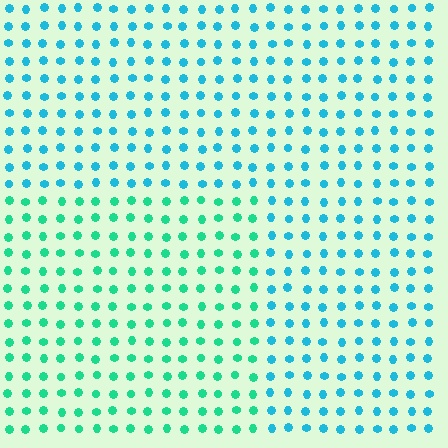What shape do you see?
I see a rectangle.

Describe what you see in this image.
The image is filled with small cyan elements in a uniform arrangement. A rectangle-shaped region is visible where the elements are tinted to a slightly different hue, forming a subtle color boundary.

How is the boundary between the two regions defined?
The boundary is defined purely by a slight shift in hue (about 35 degrees). Spacing, size, and orientation are identical on both sides.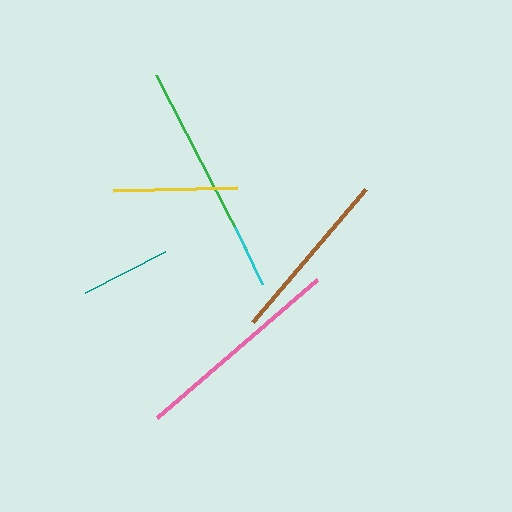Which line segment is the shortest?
The cyan line is the shortest at approximately 63 pixels.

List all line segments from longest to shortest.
From longest to shortest: pink, green, brown, yellow, teal, cyan.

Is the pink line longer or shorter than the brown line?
The pink line is longer than the brown line.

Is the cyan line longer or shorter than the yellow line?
The yellow line is longer than the cyan line.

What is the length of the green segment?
The green segment is approximately 196 pixels long.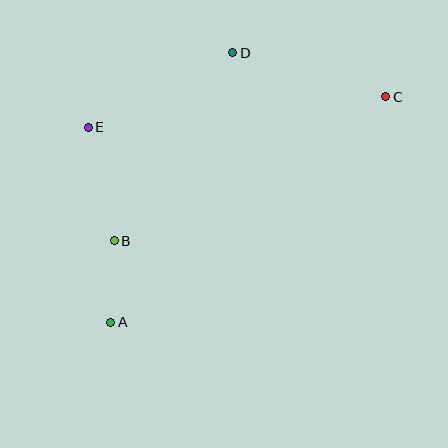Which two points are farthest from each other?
Points A and C are farthest from each other.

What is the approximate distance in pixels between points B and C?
The distance between B and C is approximately 307 pixels.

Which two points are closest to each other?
Points A and B are closest to each other.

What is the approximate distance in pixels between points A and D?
The distance between A and D is approximately 296 pixels.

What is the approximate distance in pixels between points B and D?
The distance between B and D is approximately 222 pixels.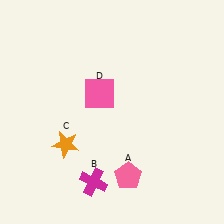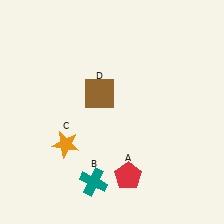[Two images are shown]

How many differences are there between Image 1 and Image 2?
There are 3 differences between the two images.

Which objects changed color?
A changed from pink to red. B changed from magenta to teal. D changed from pink to brown.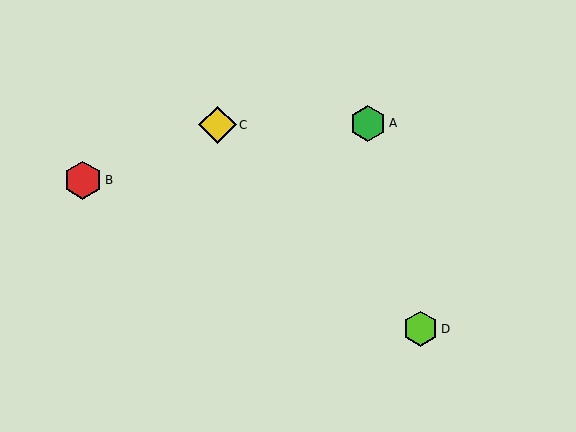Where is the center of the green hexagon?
The center of the green hexagon is at (368, 123).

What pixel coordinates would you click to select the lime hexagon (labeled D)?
Click at (421, 329) to select the lime hexagon D.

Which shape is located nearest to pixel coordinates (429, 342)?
The lime hexagon (labeled D) at (421, 329) is nearest to that location.